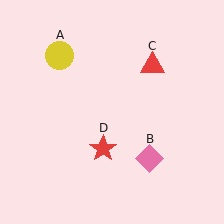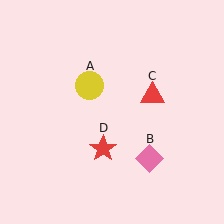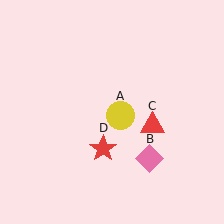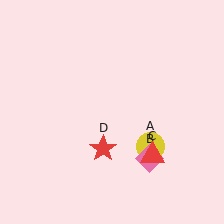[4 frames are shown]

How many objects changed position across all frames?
2 objects changed position: yellow circle (object A), red triangle (object C).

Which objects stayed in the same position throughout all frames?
Pink diamond (object B) and red star (object D) remained stationary.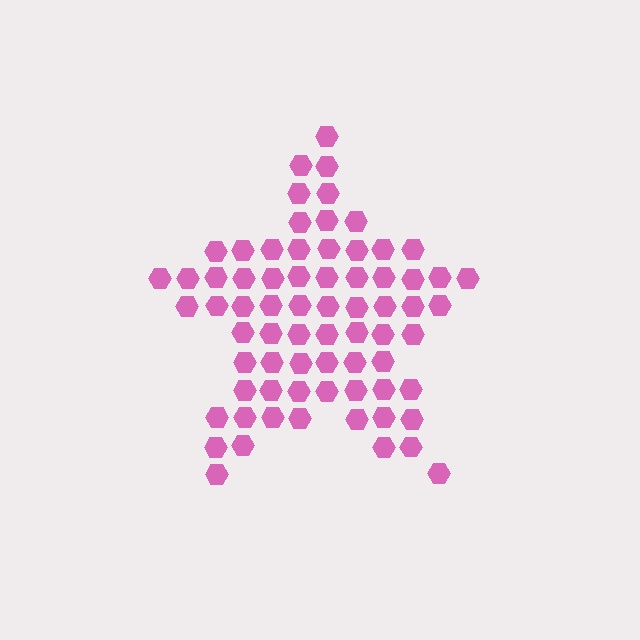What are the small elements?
The small elements are hexagons.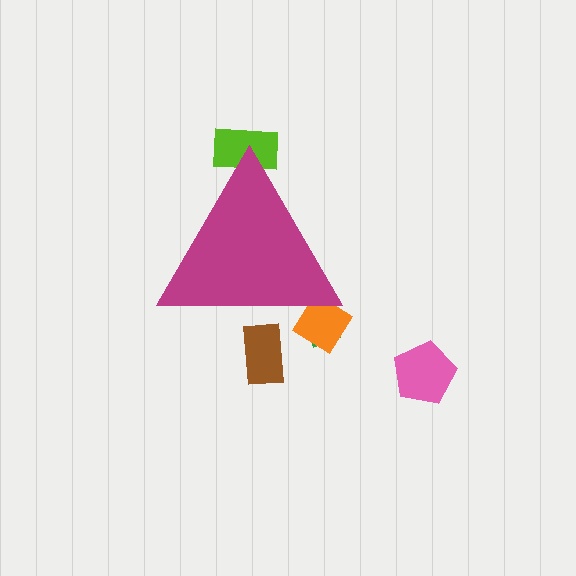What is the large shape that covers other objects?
A magenta triangle.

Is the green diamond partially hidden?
Yes, the green diamond is partially hidden behind the magenta triangle.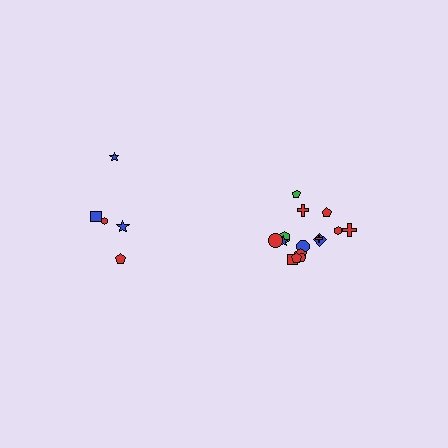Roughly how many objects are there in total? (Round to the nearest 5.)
Roughly 20 objects in total.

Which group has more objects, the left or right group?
The right group.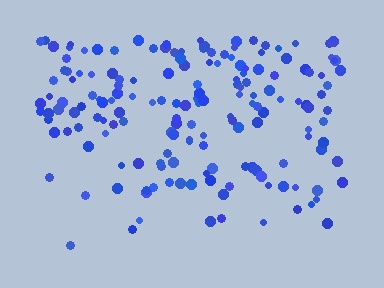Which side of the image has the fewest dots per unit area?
The bottom.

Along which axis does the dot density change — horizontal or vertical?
Vertical.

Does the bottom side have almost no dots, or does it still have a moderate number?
Still a moderate number, just noticeably fewer than the top.